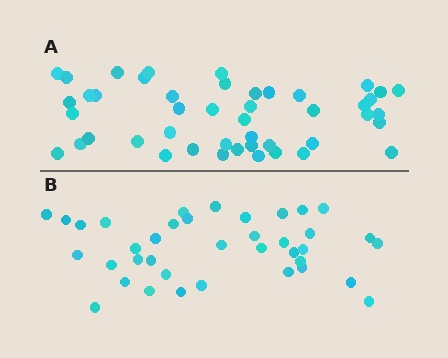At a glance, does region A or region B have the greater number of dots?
Region A (the top region) has more dots.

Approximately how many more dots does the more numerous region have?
Region A has roughly 8 or so more dots than region B.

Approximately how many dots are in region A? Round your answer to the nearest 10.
About 50 dots. (The exact count is 46, which rounds to 50.)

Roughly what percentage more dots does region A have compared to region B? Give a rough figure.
About 20% more.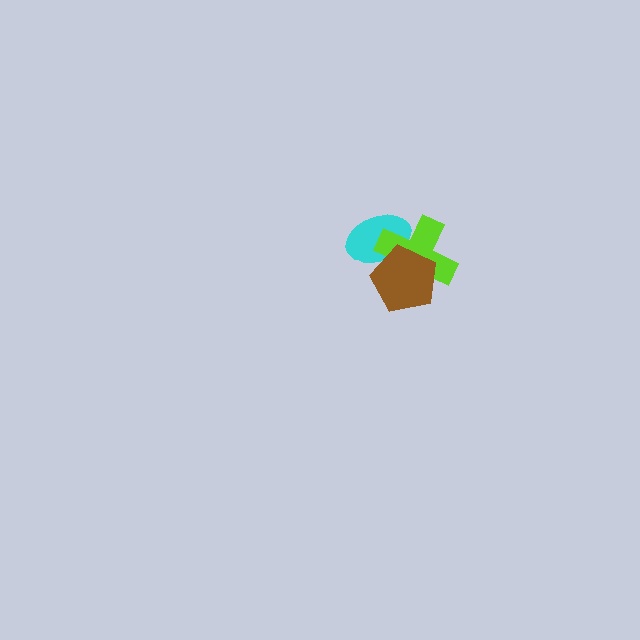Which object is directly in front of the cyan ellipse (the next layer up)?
The lime cross is directly in front of the cyan ellipse.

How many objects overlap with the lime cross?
2 objects overlap with the lime cross.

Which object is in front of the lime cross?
The brown pentagon is in front of the lime cross.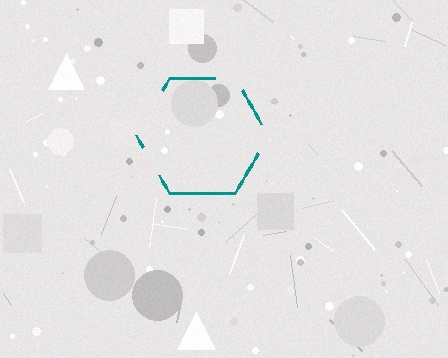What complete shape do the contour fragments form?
The contour fragments form a hexagon.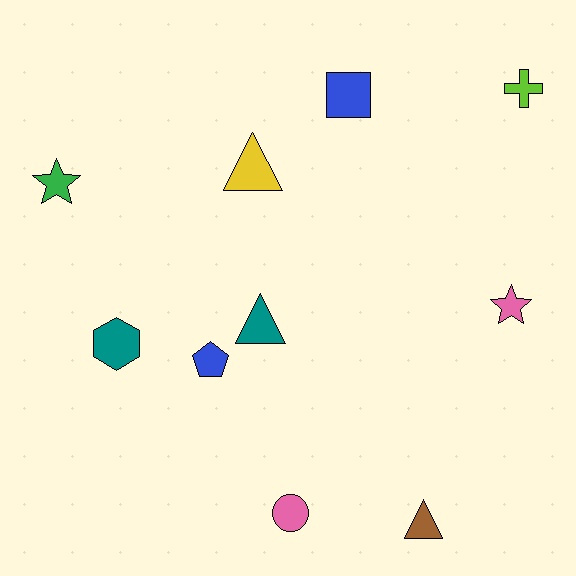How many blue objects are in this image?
There are 2 blue objects.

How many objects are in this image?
There are 10 objects.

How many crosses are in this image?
There is 1 cross.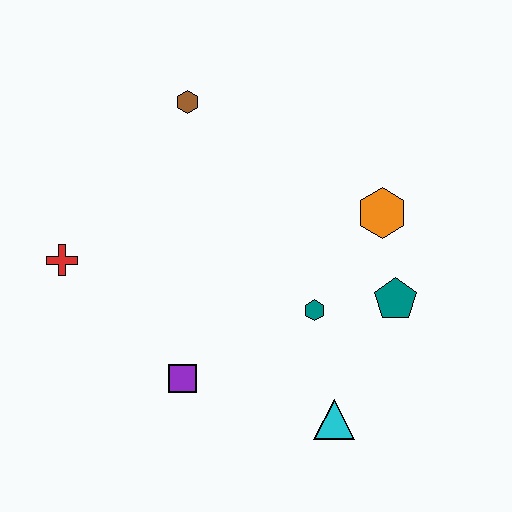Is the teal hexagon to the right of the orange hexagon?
No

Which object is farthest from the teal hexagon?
The red cross is farthest from the teal hexagon.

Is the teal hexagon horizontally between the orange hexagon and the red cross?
Yes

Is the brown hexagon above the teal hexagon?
Yes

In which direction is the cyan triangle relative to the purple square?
The cyan triangle is to the right of the purple square.